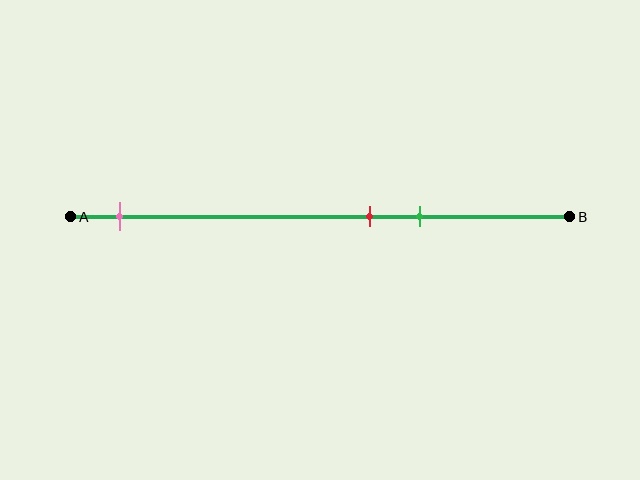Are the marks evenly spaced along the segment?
No, the marks are not evenly spaced.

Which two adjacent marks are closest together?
The red and green marks are the closest adjacent pair.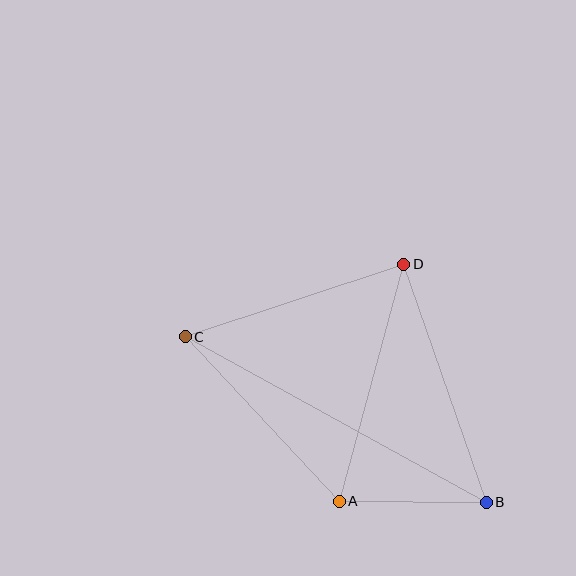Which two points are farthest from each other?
Points B and C are farthest from each other.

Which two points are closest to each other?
Points A and B are closest to each other.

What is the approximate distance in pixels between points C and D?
The distance between C and D is approximately 230 pixels.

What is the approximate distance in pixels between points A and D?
The distance between A and D is approximately 246 pixels.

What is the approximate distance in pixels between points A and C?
The distance between A and C is approximately 226 pixels.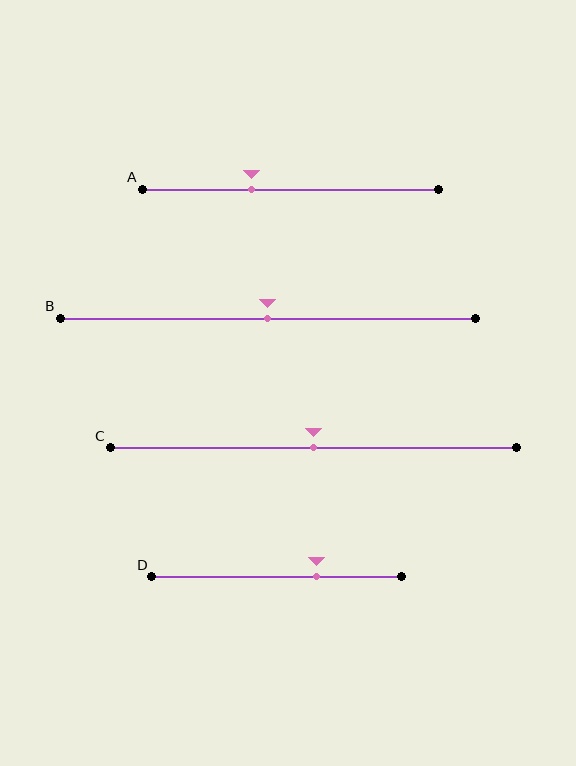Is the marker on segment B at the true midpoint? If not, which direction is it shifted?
Yes, the marker on segment B is at the true midpoint.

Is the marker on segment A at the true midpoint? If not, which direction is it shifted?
No, the marker on segment A is shifted to the left by about 13% of the segment length.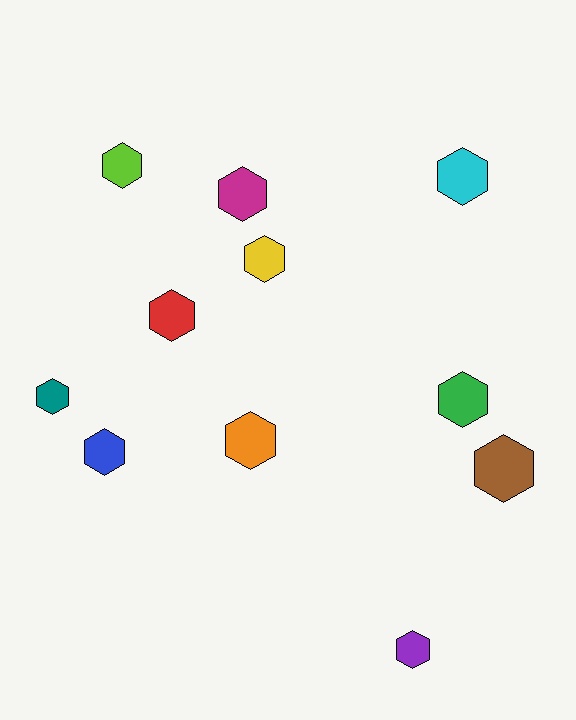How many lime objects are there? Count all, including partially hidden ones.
There is 1 lime object.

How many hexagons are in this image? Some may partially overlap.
There are 11 hexagons.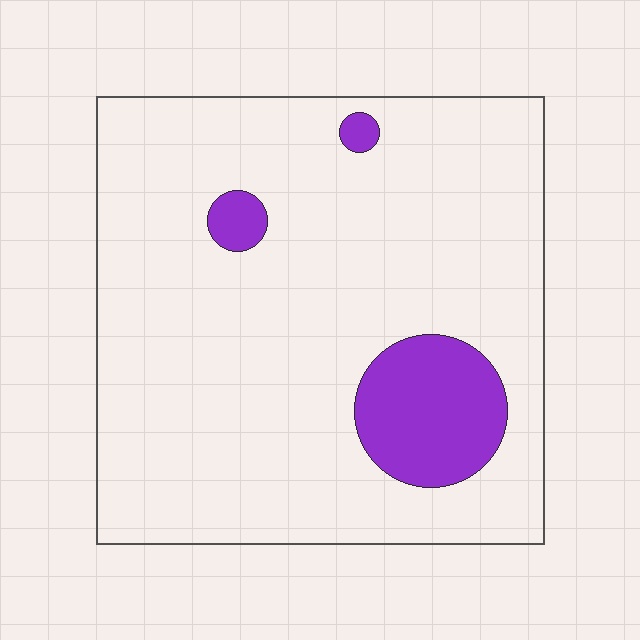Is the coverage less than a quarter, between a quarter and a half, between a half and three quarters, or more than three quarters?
Less than a quarter.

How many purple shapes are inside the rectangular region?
3.